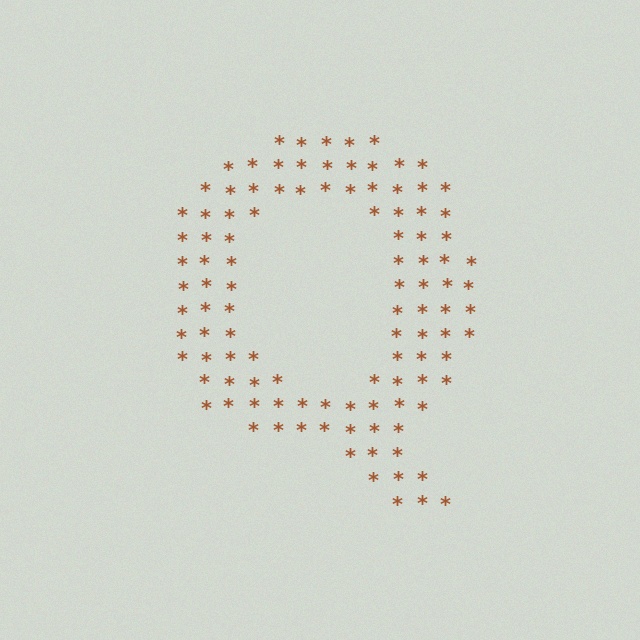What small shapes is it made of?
It is made of small asterisks.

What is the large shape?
The large shape is the letter Q.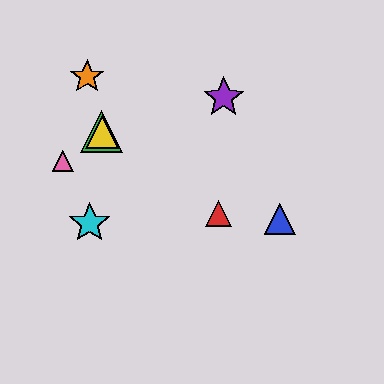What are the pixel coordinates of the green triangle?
The green triangle is at (101, 131).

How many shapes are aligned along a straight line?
3 shapes (the red triangle, the green triangle, the yellow triangle) are aligned along a straight line.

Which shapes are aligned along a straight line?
The red triangle, the green triangle, the yellow triangle are aligned along a straight line.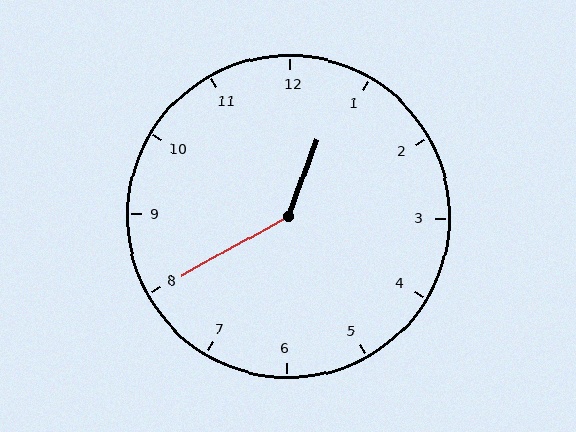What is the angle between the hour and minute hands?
Approximately 140 degrees.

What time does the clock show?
12:40.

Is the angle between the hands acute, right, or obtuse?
It is obtuse.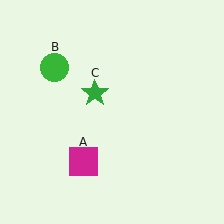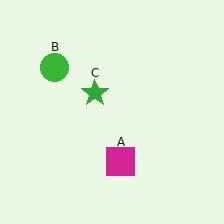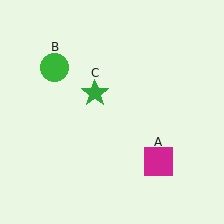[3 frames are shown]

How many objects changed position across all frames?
1 object changed position: magenta square (object A).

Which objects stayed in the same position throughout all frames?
Green circle (object B) and green star (object C) remained stationary.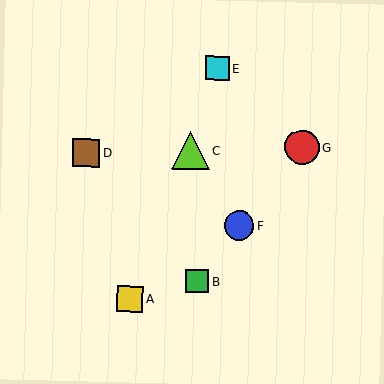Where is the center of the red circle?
The center of the red circle is at (302, 147).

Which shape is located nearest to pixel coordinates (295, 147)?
The red circle (labeled G) at (302, 147) is nearest to that location.